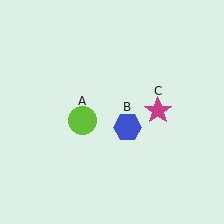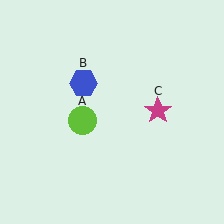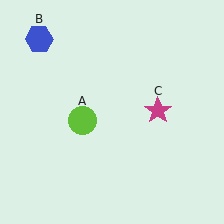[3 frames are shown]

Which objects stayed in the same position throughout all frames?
Lime circle (object A) and magenta star (object C) remained stationary.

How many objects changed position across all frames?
1 object changed position: blue hexagon (object B).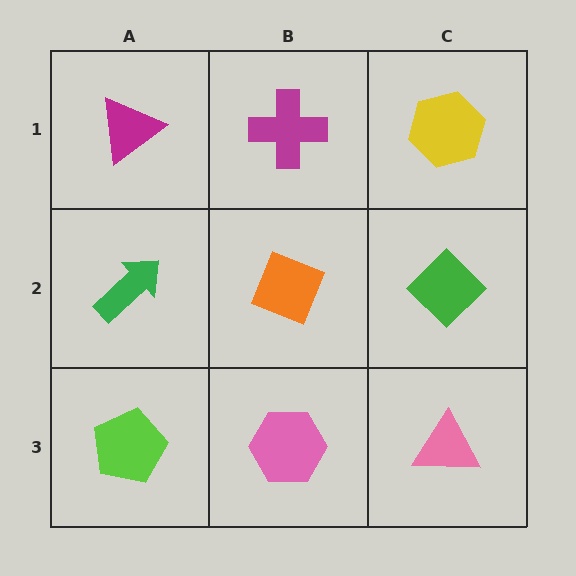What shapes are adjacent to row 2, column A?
A magenta triangle (row 1, column A), a lime pentagon (row 3, column A), an orange diamond (row 2, column B).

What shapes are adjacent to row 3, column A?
A green arrow (row 2, column A), a pink hexagon (row 3, column B).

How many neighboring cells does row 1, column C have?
2.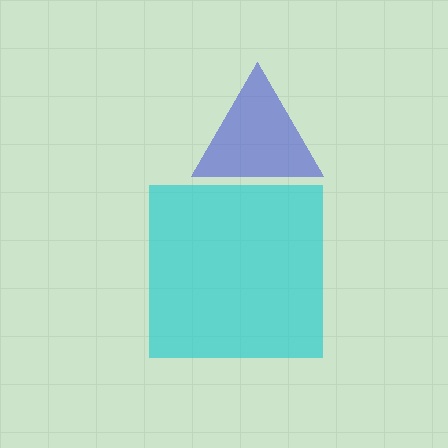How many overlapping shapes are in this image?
There are 2 overlapping shapes in the image.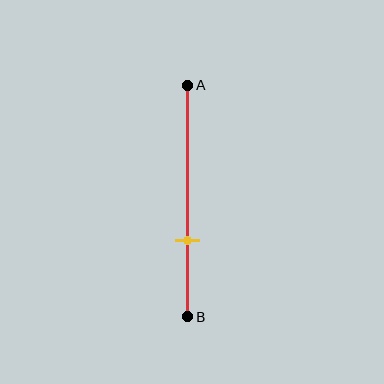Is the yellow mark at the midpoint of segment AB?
No, the mark is at about 65% from A, not at the 50% midpoint.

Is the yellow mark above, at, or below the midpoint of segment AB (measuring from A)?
The yellow mark is below the midpoint of segment AB.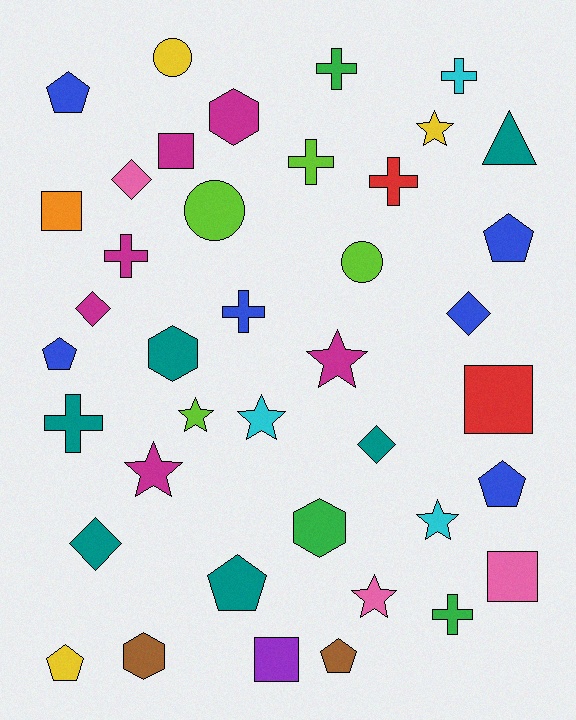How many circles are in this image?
There are 3 circles.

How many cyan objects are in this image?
There are 3 cyan objects.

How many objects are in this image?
There are 40 objects.